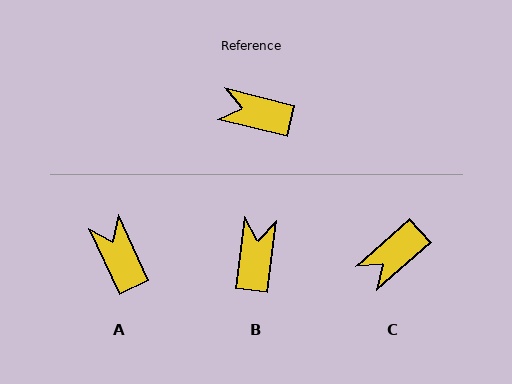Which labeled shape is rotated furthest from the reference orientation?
B, about 83 degrees away.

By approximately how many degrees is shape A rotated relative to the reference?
Approximately 51 degrees clockwise.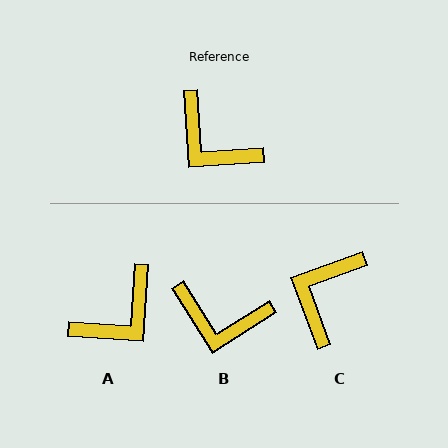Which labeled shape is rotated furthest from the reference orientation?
A, about 83 degrees away.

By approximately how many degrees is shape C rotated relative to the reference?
Approximately 74 degrees clockwise.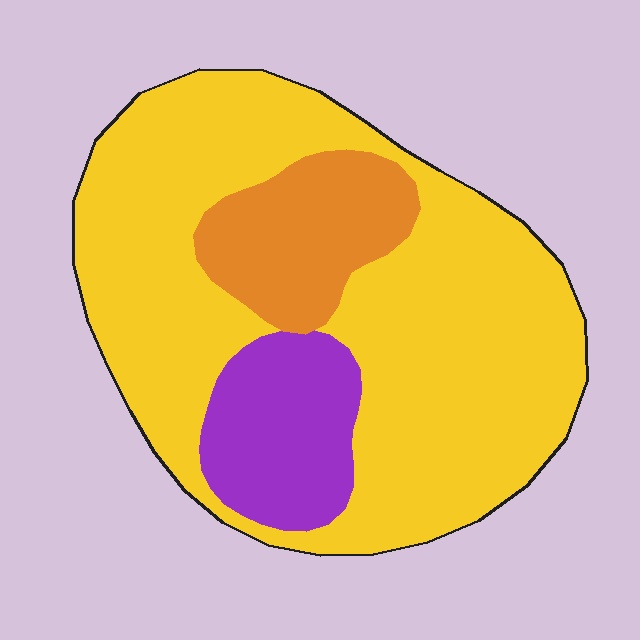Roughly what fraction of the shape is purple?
Purple takes up less than a sixth of the shape.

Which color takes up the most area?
Yellow, at roughly 70%.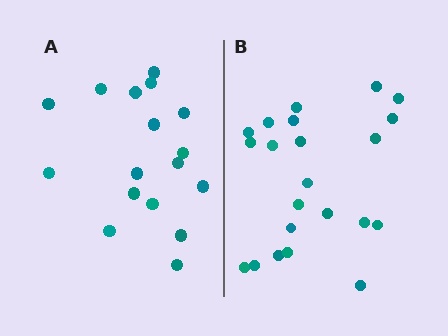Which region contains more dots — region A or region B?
Region B (the right region) has more dots.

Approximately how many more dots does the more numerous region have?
Region B has about 5 more dots than region A.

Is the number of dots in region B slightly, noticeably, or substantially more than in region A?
Region B has noticeably more, but not dramatically so. The ratio is roughly 1.3 to 1.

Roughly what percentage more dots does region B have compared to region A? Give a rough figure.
About 30% more.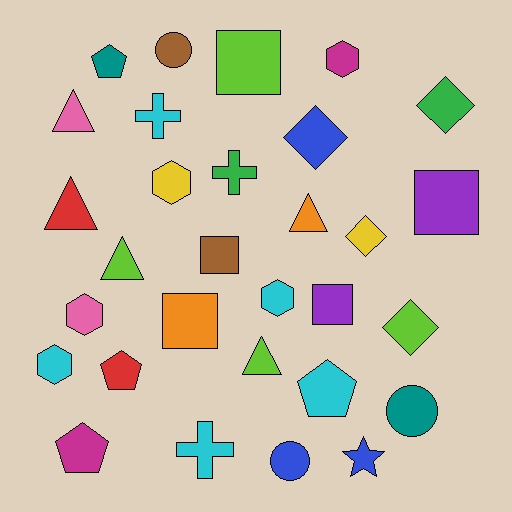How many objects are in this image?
There are 30 objects.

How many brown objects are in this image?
There are 2 brown objects.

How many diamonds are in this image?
There are 4 diamonds.